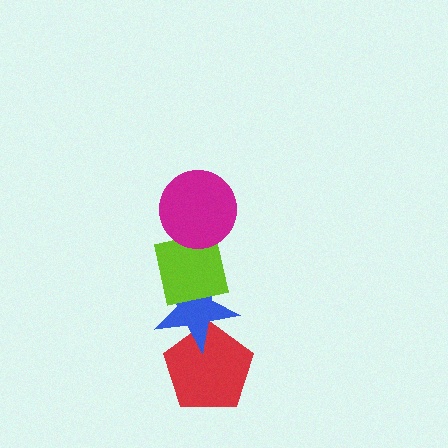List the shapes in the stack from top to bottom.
From top to bottom: the magenta circle, the lime square, the blue star, the red pentagon.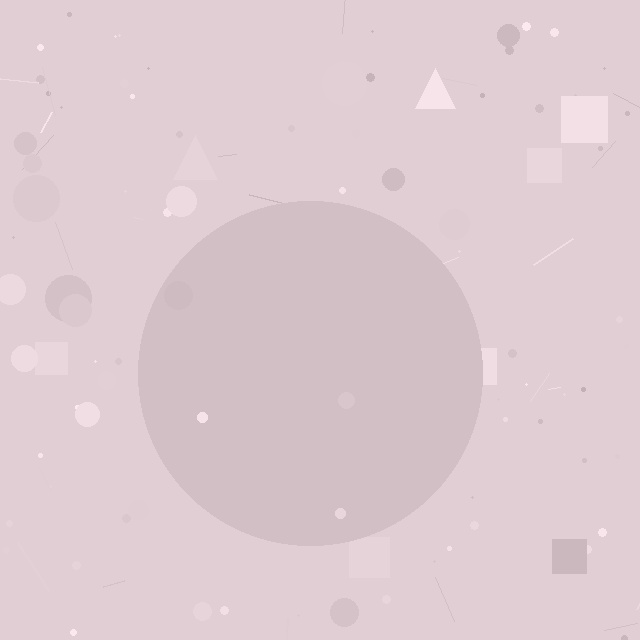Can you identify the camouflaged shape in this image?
The camouflaged shape is a circle.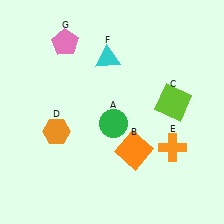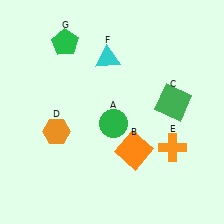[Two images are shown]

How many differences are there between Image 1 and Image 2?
There are 2 differences between the two images.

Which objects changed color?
C changed from lime to green. G changed from pink to green.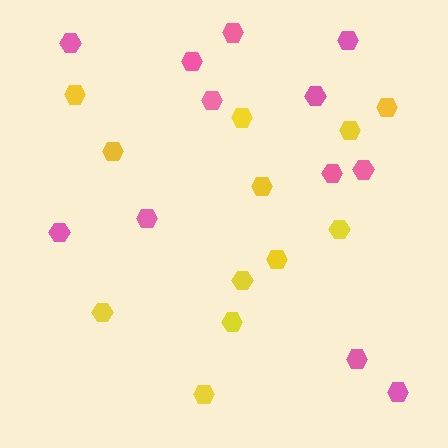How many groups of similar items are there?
There are 2 groups: one group of yellow hexagons (12) and one group of pink hexagons (12).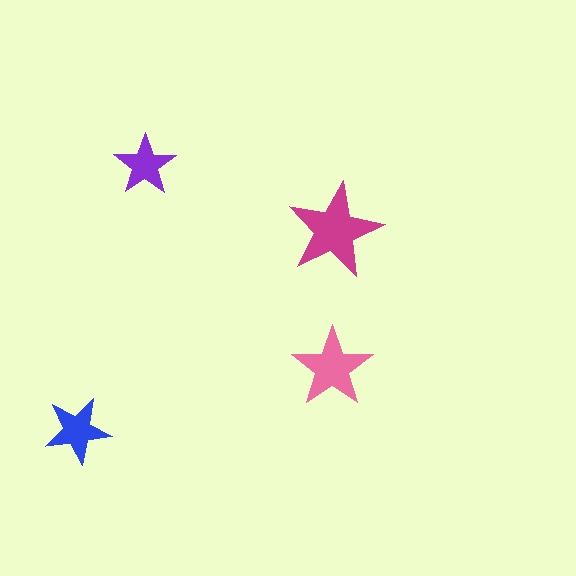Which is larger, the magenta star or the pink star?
The magenta one.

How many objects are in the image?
There are 4 objects in the image.